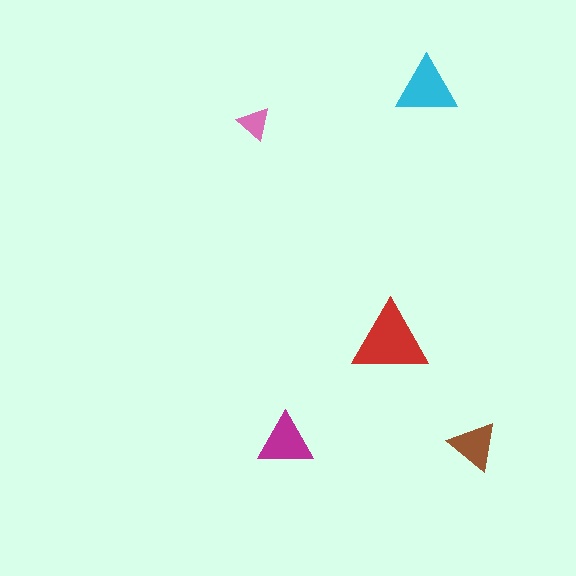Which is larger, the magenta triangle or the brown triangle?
The magenta one.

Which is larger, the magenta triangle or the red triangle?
The red one.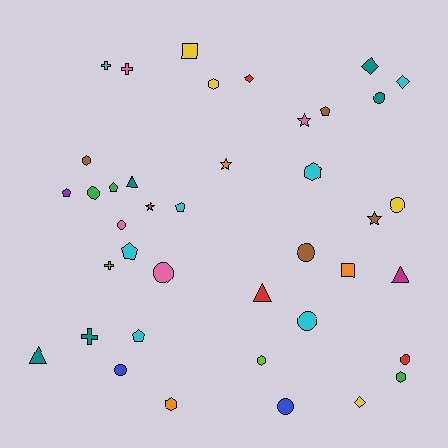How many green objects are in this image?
There are 3 green objects.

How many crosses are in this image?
There are 4 crosses.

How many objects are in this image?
There are 40 objects.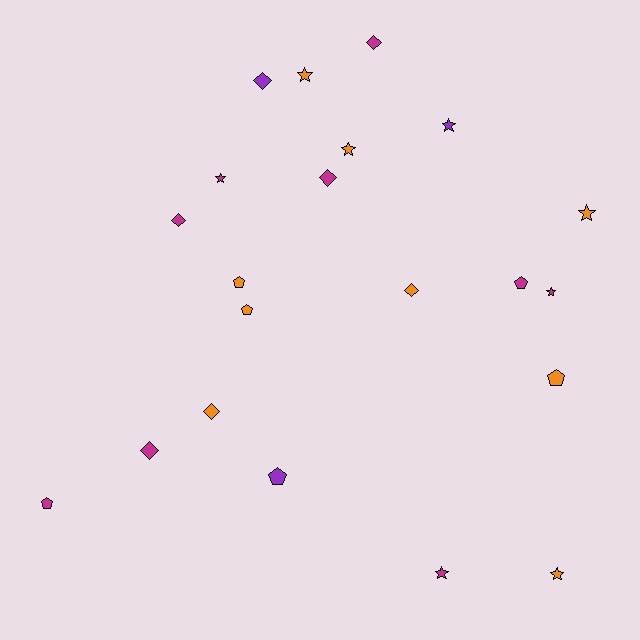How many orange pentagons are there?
There are 3 orange pentagons.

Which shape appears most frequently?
Star, with 8 objects.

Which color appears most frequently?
Orange, with 9 objects.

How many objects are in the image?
There are 21 objects.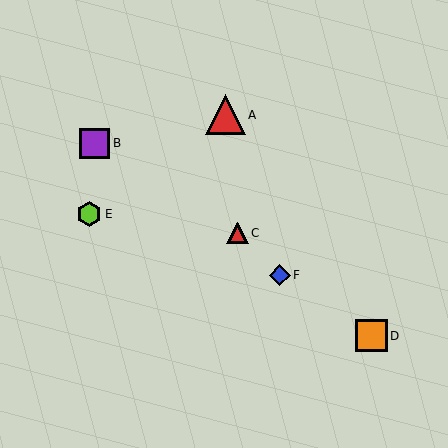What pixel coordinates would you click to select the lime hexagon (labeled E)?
Click at (89, 214) to select the lime hexagon E.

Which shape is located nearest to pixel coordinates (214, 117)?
The red triangle (labeled A) at (226, 115) is nearest to that location.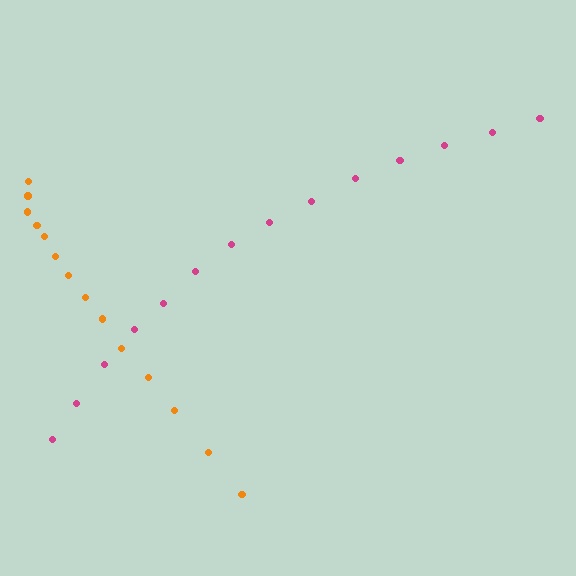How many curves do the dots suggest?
There are 2 distinct paths.